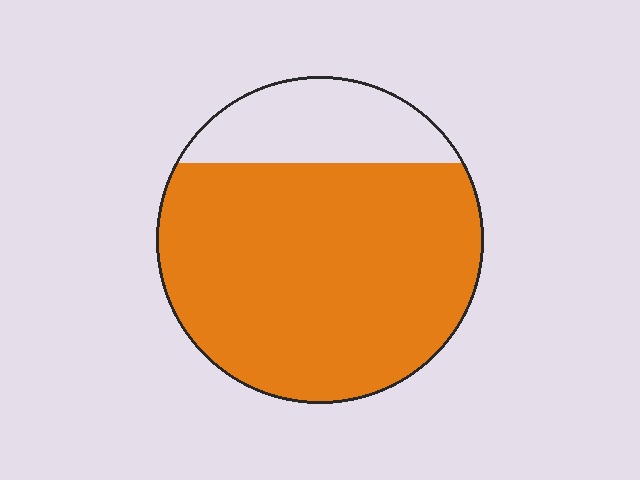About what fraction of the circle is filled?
About four fifths (4/5).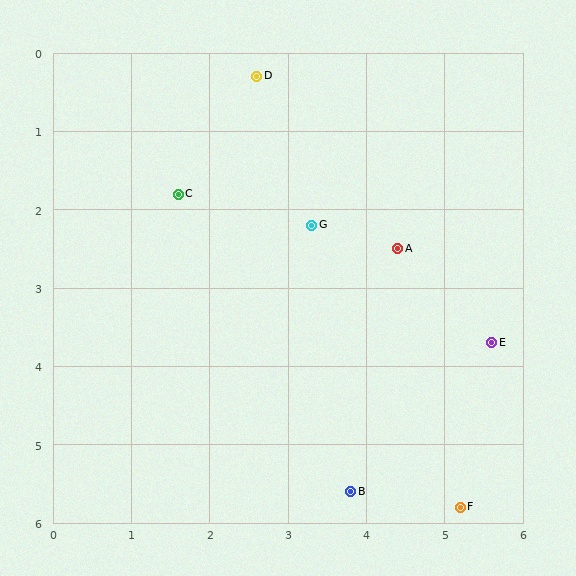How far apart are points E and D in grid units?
Points E and D are about 4.5 grid units apart.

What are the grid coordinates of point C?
Point C is at approximately (1.6, 1.8).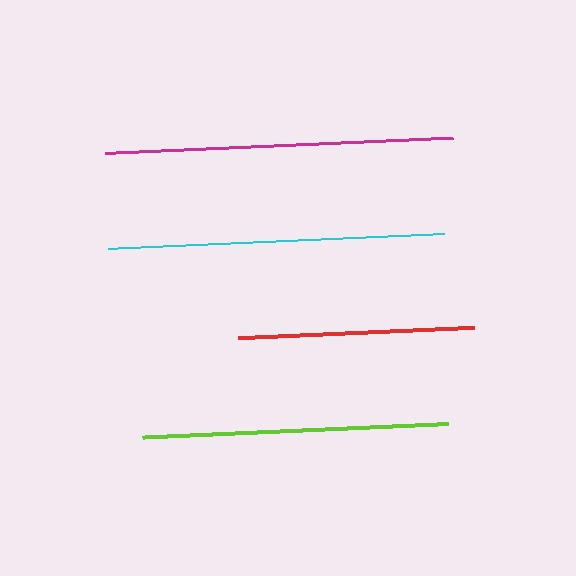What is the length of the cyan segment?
The cyan segment is approximately 335 pixels long.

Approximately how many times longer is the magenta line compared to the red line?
The magenta line is approximately 1.5 times the length of the red line.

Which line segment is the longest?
The magenta line is the longest at approximately 349 pixels.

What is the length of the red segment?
The red segment is approximately 236 pixels long.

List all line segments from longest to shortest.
From longest to shortest: magenta, cyan, lime, red.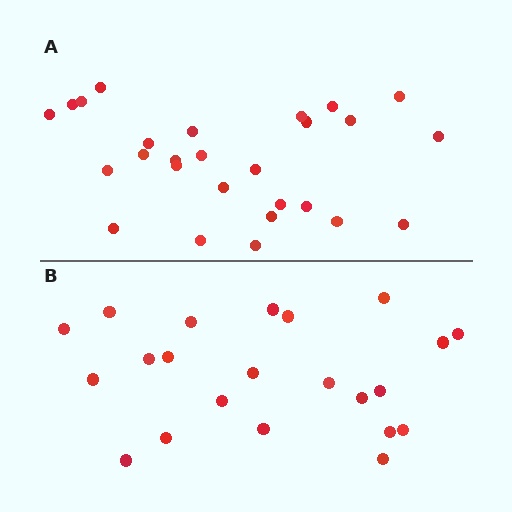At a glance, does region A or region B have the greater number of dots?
Region A (the top region) has more dots.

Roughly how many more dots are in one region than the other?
Region A has about 5 more dots than region B.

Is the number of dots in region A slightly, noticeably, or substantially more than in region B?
Region A has only slightly more — the two regions are fairly close. The ratio is roughly 1.2 to 1.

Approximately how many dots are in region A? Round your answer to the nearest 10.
About 30 dots. (The exact count is 27, which rounds to 30.)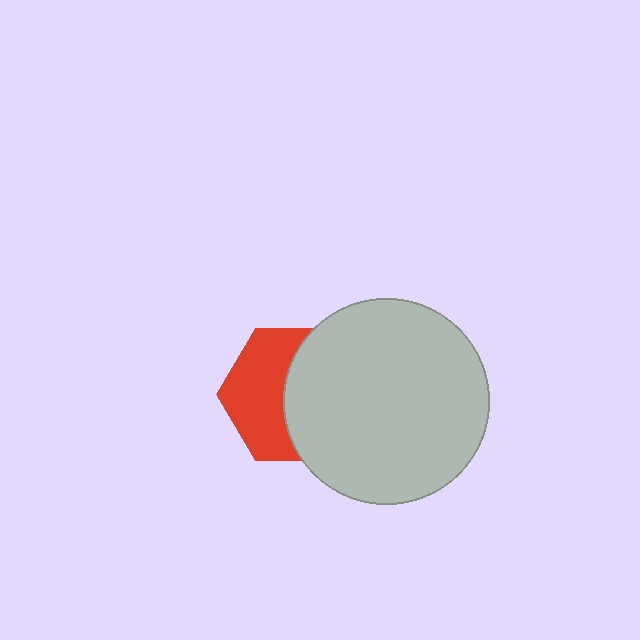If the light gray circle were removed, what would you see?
You would see the complete red hexagon.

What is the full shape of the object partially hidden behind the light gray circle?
The partially hidden object is a red hexagon.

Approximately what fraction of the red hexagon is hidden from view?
Roughly 52% of the red hexagon is hidden behind the light gray circle.